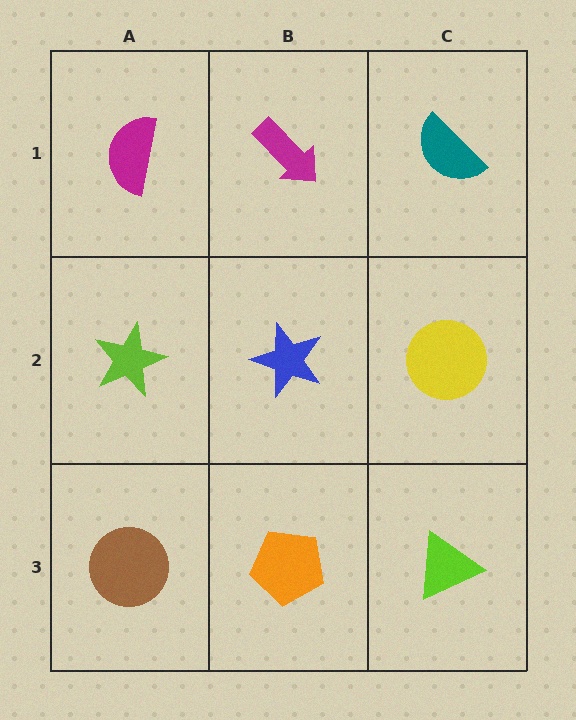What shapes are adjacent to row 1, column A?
A lime star (row 2, column A), a magenta arrow (row 1, column B).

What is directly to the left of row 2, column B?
A lime star.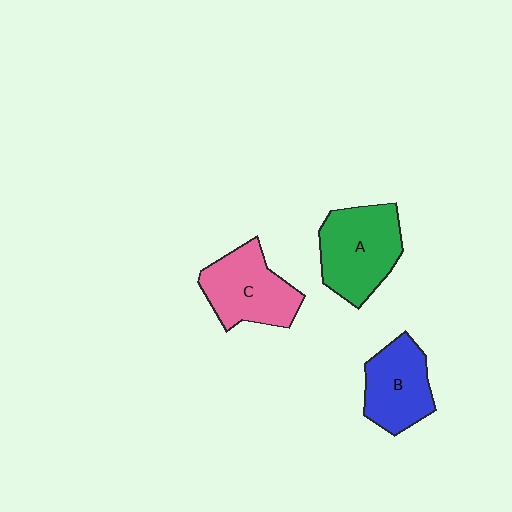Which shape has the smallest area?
Shape B (blue).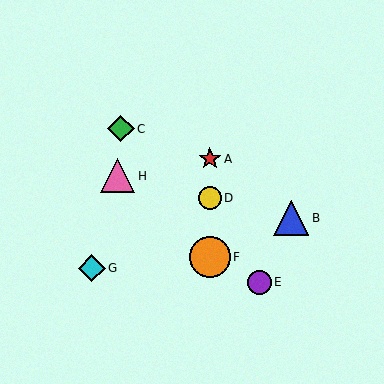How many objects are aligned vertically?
3 objects (A, D, F) are aligned vertically.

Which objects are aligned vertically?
Objects A, D, F are aligned vertically.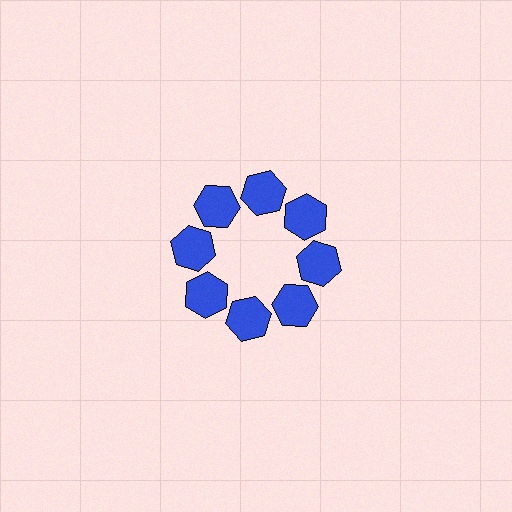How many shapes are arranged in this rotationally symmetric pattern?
There are 8 shapes, arranged in 8 groups of 1.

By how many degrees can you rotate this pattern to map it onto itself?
The pattern maps onto itself every 45 degrees of rotation.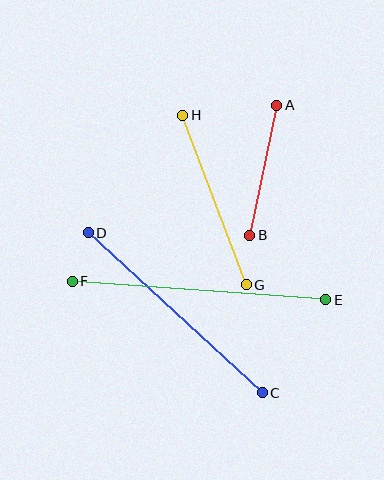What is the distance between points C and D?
The distance is approximately 237 pixels.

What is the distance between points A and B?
The distance is approximately 133 pixels.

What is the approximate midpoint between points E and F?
The midpoint is at approximately (199, 291) pixels.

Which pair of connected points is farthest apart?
Points E and F are farthest apart.